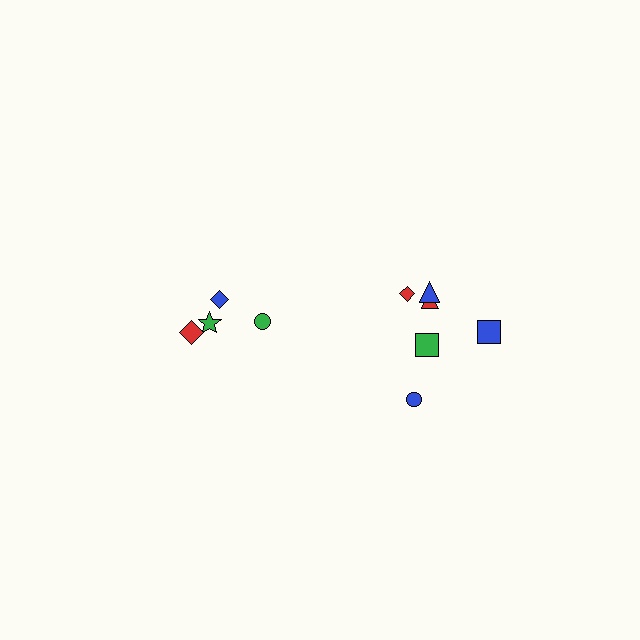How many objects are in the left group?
There are 4 objects.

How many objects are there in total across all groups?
There are 10 objects.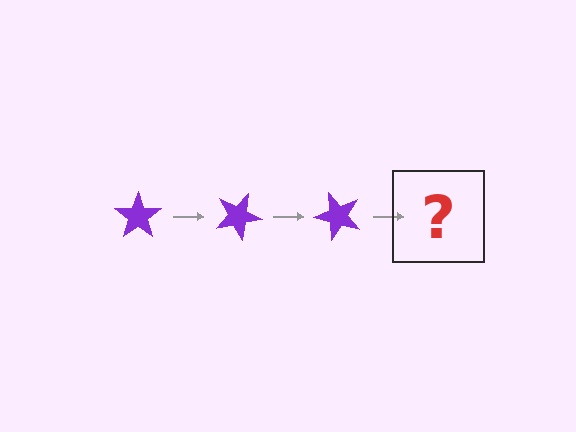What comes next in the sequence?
The next element should be a purple star rotated 75 degrees.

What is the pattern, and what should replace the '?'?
The pattern is that the star rotates 25 degrees each step. The '?' should be a purple star rotated 75 degrees.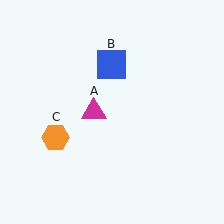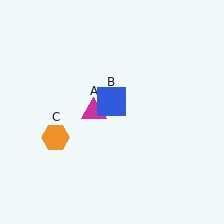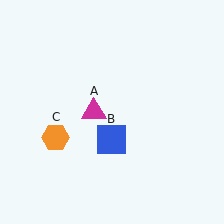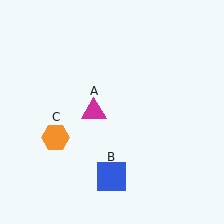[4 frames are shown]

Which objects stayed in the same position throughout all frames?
Magenta triangle (object A) and orange hexagon (object C) remained stationary.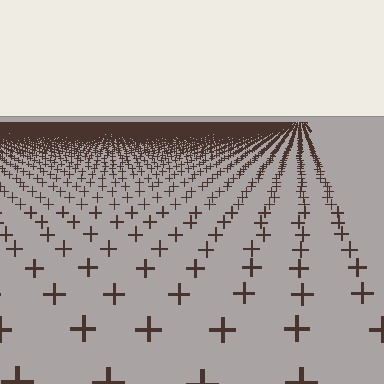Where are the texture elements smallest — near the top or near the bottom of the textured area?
Near the top.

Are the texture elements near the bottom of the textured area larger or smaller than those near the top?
Larger. Near the bottom, elements are closer to the viewer and appear at a bigger on-screen size.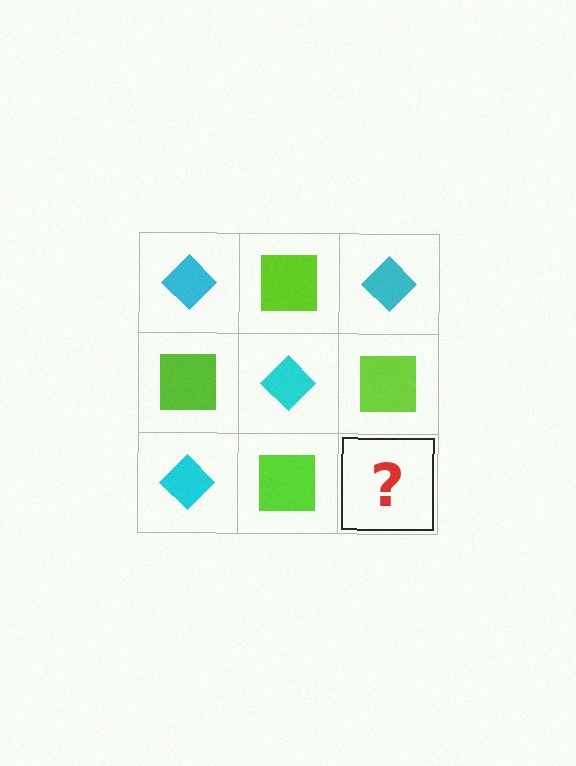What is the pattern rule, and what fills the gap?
The rule is that it alternates cyan diamond and lime square in a checkerboard pattern. The gap should be filled with a cyan diamond.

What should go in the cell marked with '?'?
The missing cell should contain a cyan diamond.